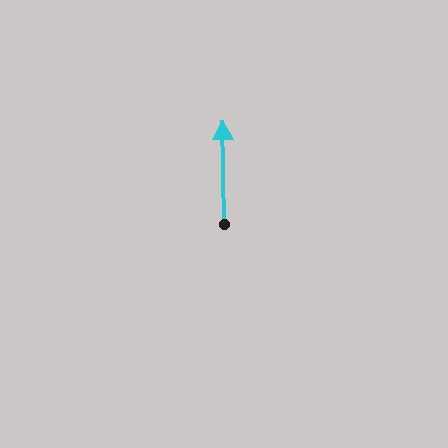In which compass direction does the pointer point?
North.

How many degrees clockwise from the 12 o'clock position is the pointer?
Approximately 359 degrees.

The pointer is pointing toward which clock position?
Roughly 12 o'clock.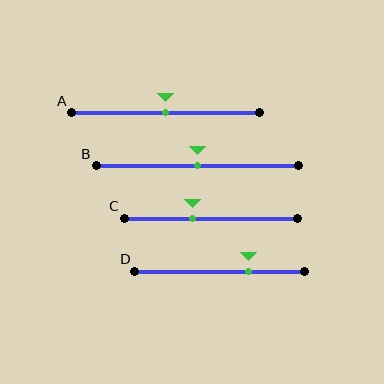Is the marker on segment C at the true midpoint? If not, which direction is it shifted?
No, the marker on segment C is shifted to the left by about 11% of the segment length.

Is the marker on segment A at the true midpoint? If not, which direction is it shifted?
Yes, the marker on segment A is at the true midpoint.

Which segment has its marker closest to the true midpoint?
Segment A has its marker closest to the true midpoint.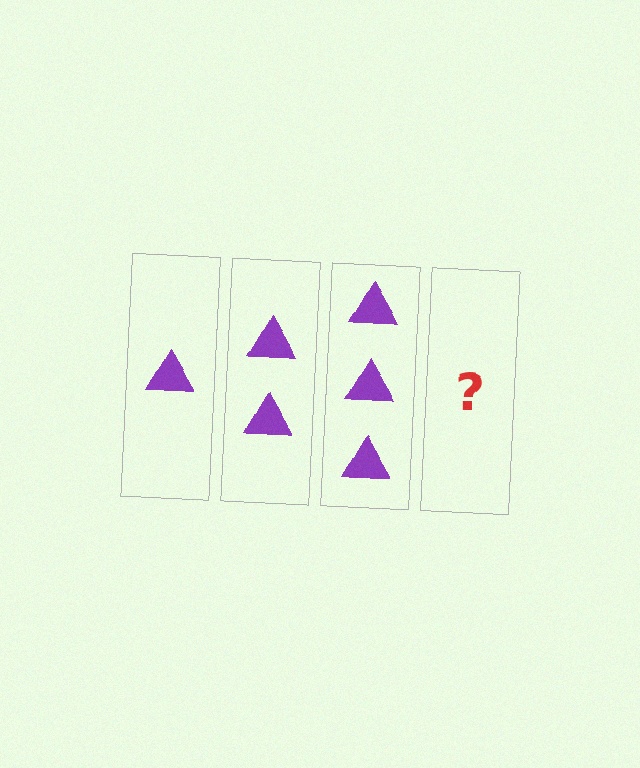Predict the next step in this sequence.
The next step is 4 triangles.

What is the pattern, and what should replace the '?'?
The pattern is that each step adds one more triangle. The '?' should be 4 triangles.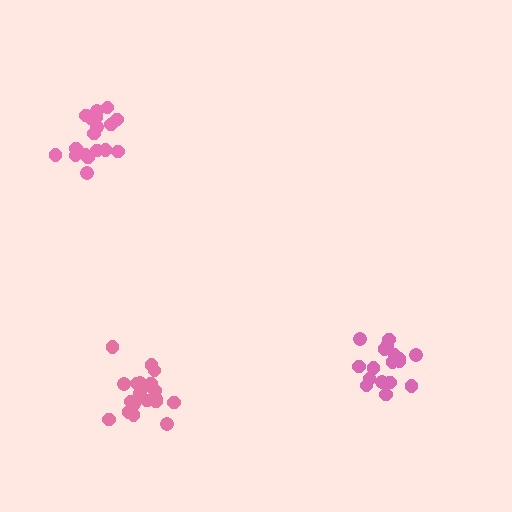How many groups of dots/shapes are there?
There are 3 groups.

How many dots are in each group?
Group 1: 17 dots, Group 2: 18 dots, Group 3: 21 dots (56 total).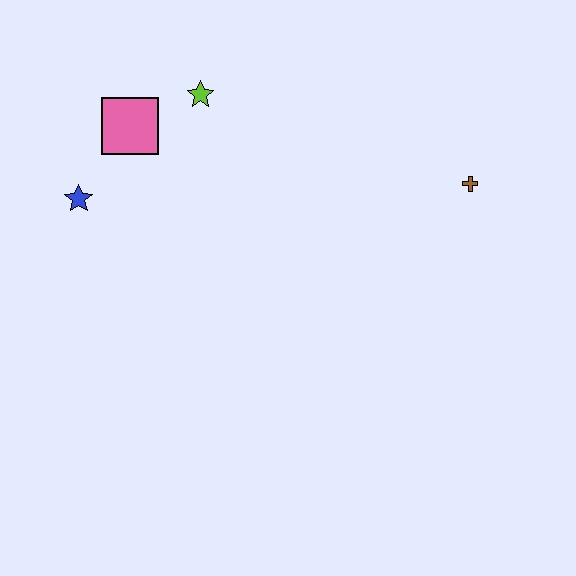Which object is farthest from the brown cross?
The blue star is farthest from the brown cross.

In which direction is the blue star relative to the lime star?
The blue star is to the left of the lime star.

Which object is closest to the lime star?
The pink square is closest to the lime star.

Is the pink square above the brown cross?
Yes